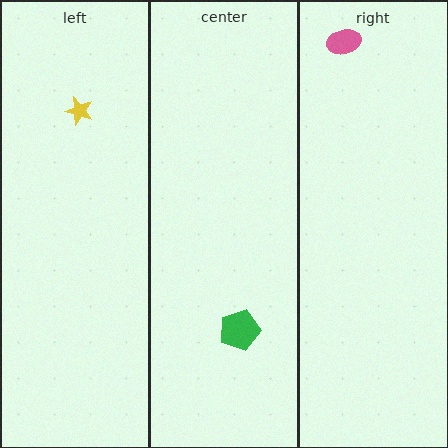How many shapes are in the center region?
1.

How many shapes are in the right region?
1.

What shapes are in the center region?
The green pentagon.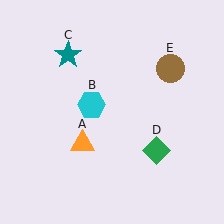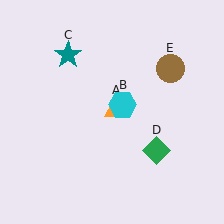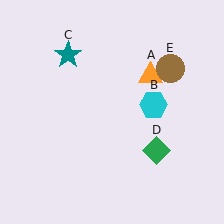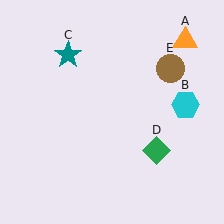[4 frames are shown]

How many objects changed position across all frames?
2 objects changed position: orange triangle (object A), cyan hexagon (object B).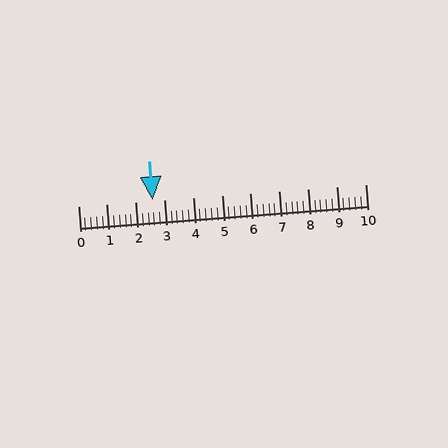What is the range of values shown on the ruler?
The ruler shows values from 0 to 10.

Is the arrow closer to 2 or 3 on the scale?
The arrow is closer to 3.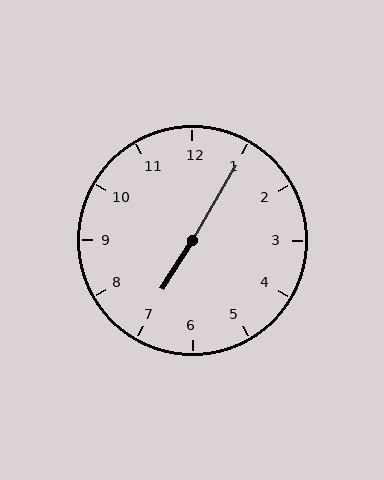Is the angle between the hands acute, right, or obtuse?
It is obtuse.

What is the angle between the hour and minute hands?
Approximately 178 degrees.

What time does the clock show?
7:05.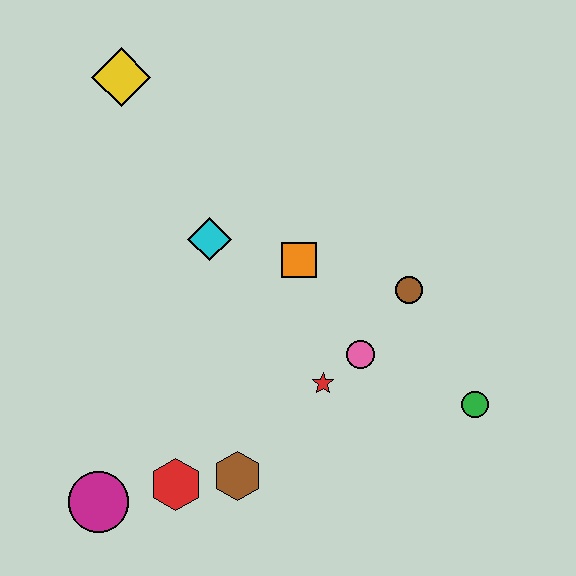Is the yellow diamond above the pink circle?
Yes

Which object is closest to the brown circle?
The pink circle is closest to the brown circle.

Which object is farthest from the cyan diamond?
The green circle is farthest from the cyan diamond.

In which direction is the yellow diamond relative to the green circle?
The yellow diamond is to the left of the green circle.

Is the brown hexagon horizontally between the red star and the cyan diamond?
Yes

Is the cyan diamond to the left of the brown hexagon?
Yes